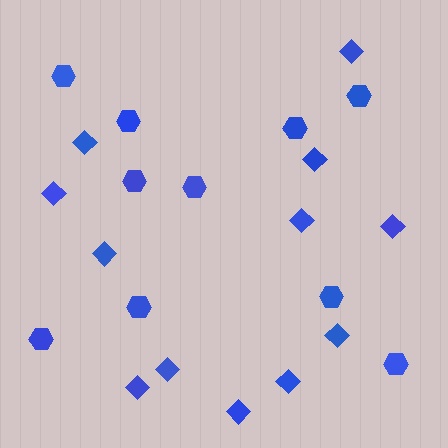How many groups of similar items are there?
There are 2 groups: one group of hexagons (10) and one group of diamonds (12).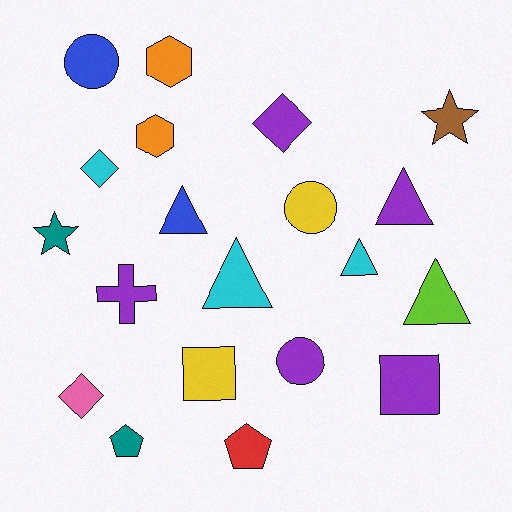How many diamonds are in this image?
There are 3 diamonds.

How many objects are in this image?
There are 20 objects.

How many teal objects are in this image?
There are 2 teal objects.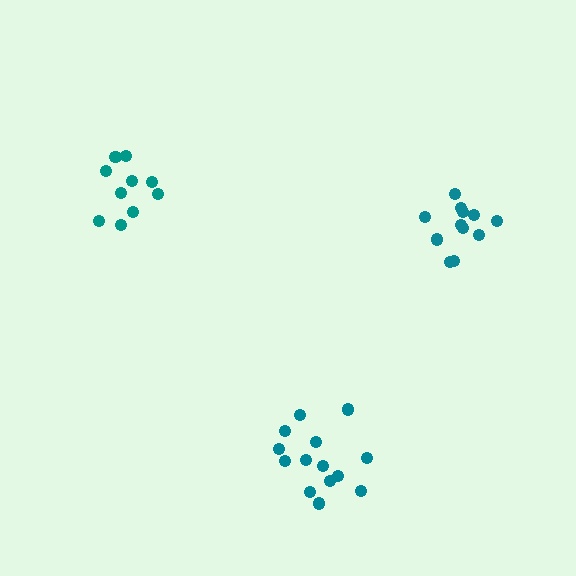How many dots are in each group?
Group 1: 10 dots, Group 2: 14 dots, Group 3: 12 dots (36 total).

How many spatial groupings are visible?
There are 3 spatial groupings.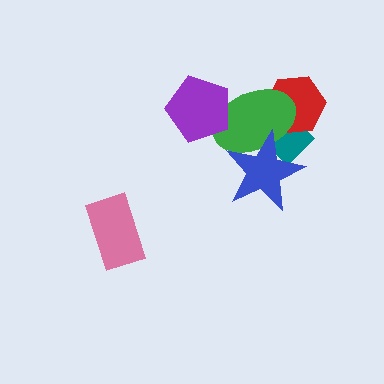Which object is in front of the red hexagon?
The green ellipse is in front of the red hexagon.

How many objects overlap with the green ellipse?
4 objects overlap with the green ellipse.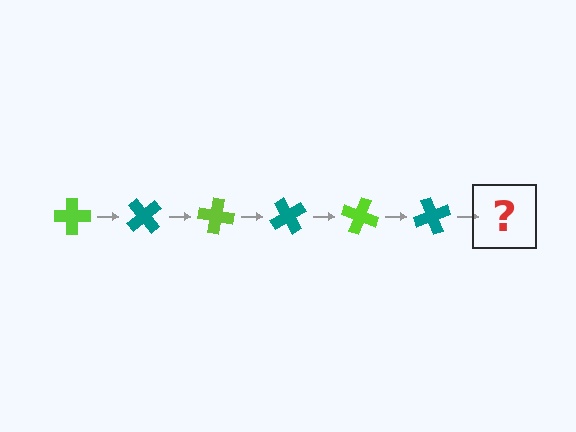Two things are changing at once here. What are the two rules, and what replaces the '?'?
The two rules are that it rotates 50 degrees each step and the color cycles through lime and teal. The '?' should be a lime cross, rotated 300 degrees from the start.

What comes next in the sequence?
The next element should be a lime cross, rotated 300 degrees from the start.